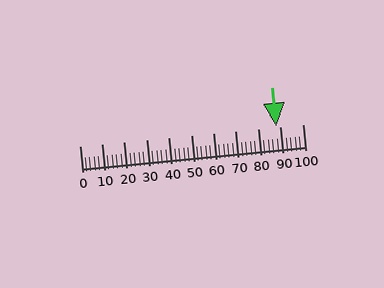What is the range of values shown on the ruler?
The ruler shows values from 0 to 100.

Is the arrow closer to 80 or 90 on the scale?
The arrow is closer to 90.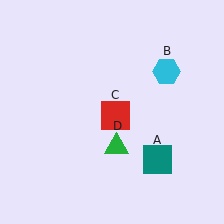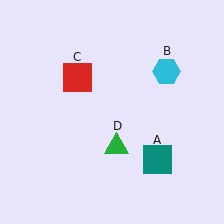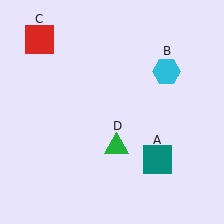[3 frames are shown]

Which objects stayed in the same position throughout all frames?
Teal square (object A) and cyan hexagon (object B) and green triangle (object D) remained stationary.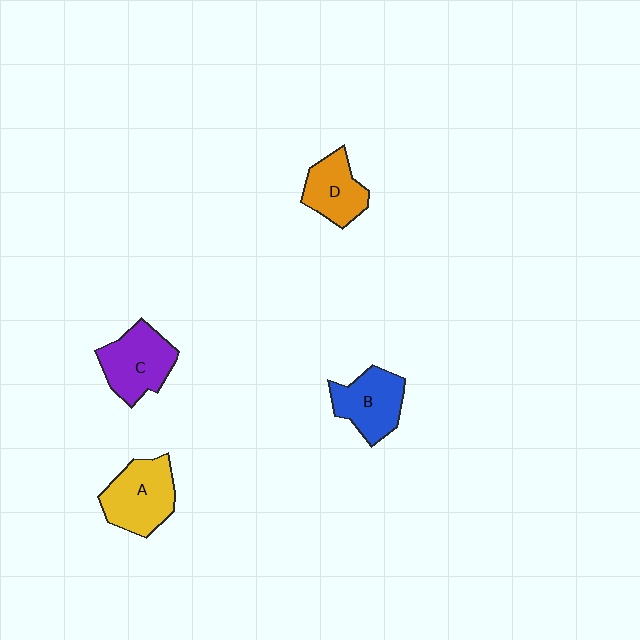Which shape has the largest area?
Shape A (yellow).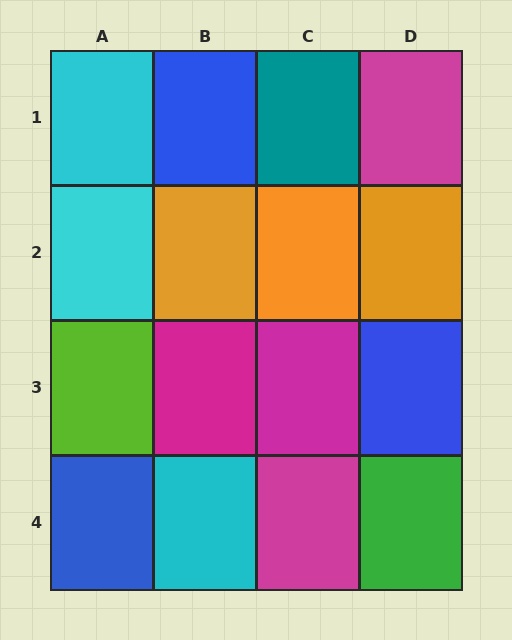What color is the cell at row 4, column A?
Blue.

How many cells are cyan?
3 cells are cyan.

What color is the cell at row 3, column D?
Blue.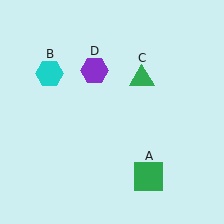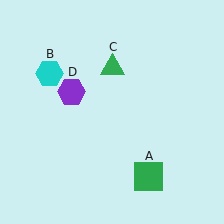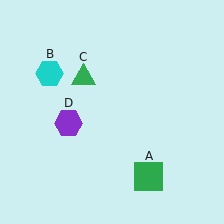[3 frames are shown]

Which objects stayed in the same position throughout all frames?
Green square (object A) and cyan hexagon (object B) remained stationary.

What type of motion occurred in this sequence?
The green triangle (object C), purple hexagon (object D) rotated counterclockwise around the center of the scene.